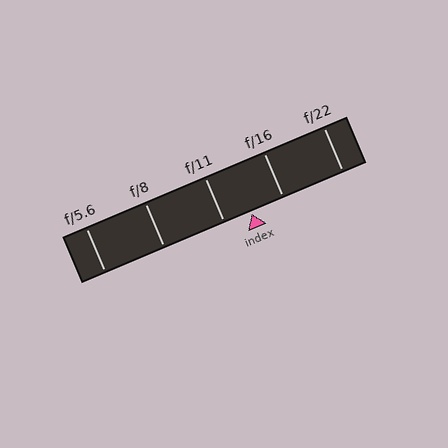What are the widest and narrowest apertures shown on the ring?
The widest aperture shown is f/5.6 and the narrowest is f/22.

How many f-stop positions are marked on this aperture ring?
There are 5 f-stop positions marked.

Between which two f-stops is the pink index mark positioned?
The index mark is between f/11 and f/16.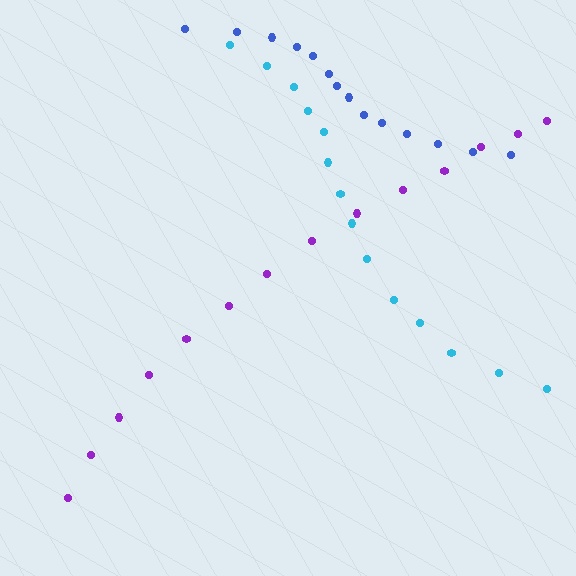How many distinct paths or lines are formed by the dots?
There are 3 distinct paths.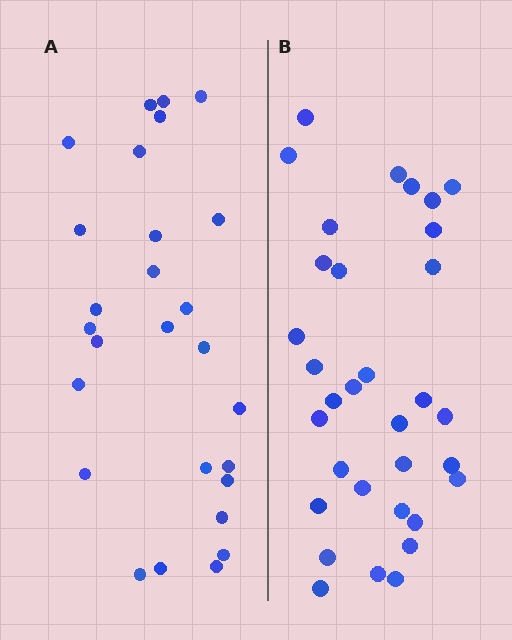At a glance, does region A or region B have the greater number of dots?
Region B (the right region) has more dots.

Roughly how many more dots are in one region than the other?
Region B has about 6 more dots than region A.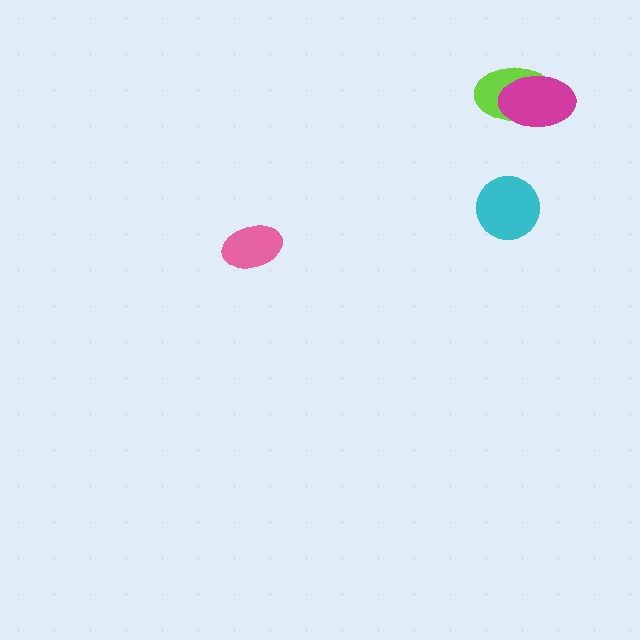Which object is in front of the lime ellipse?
The magenta ellipse is in front of the lime ellipse.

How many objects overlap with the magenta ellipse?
1 object overlaps with the magenta ellipse.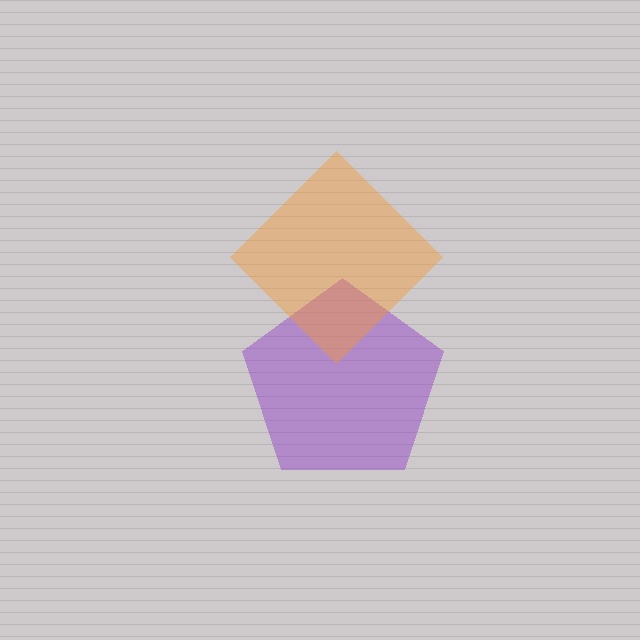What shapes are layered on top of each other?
The layered shapes are: a purple pentagon, an orange diamond.